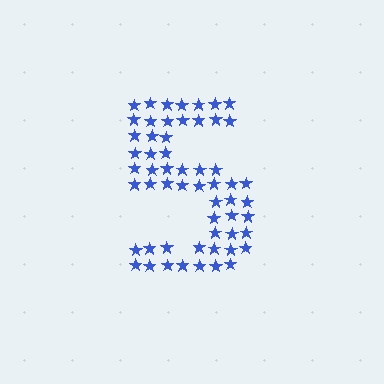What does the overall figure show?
The overall figure shows the digit 5.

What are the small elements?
The small elements are stars.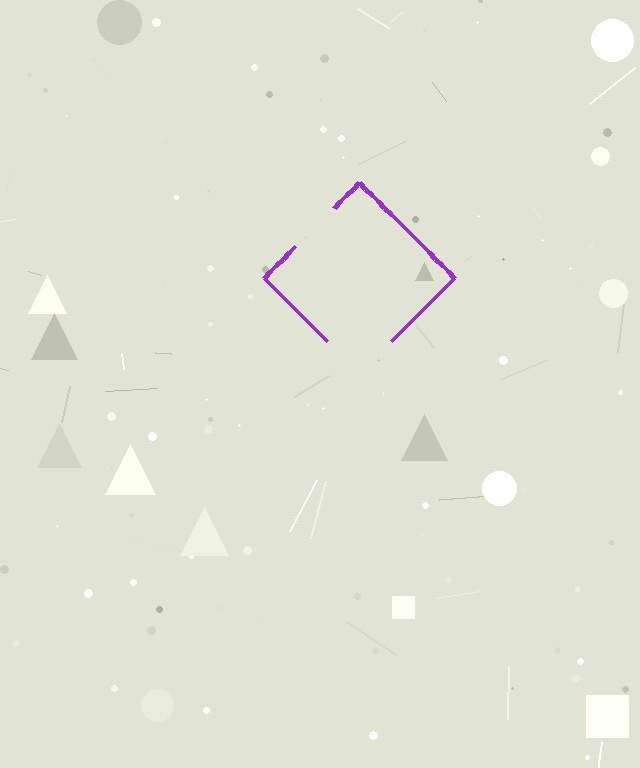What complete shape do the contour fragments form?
The contour fragments form a diamond.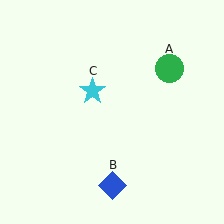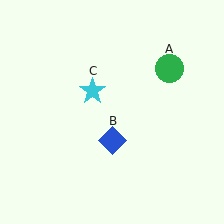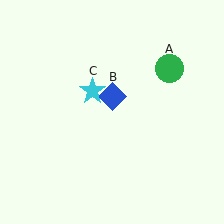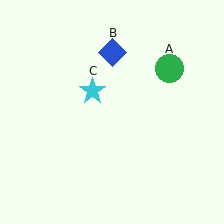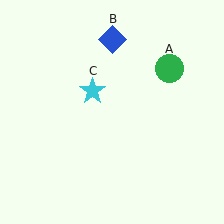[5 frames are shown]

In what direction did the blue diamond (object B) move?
The blue diamond (object B) moved up.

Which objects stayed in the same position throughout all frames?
Green circle (object A) and cyan star (object C) remained stationary.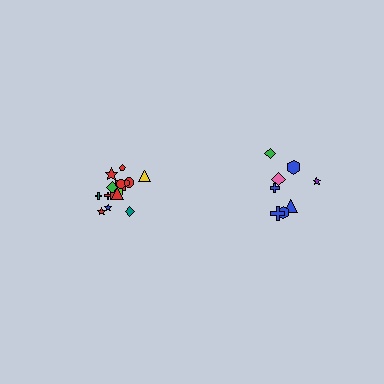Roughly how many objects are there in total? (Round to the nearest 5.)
Roughly 25 objects in total.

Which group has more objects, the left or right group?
The left group.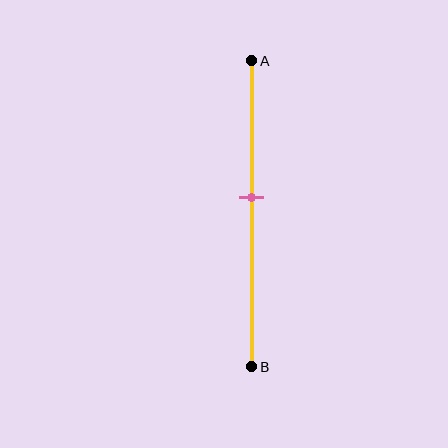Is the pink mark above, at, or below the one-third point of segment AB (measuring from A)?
The pink mark is below the one-third point of segment AB.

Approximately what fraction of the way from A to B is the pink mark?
The pink mark is approximately 45% of the way from A to B.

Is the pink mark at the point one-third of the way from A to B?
No, the mark is at about 45% from A, not at the 33% one-third point.